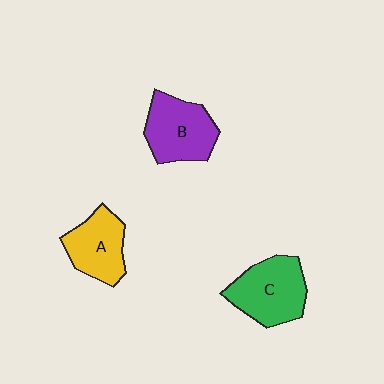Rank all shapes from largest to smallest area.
From largest to smallest: C (green), B (purple), A (yellow).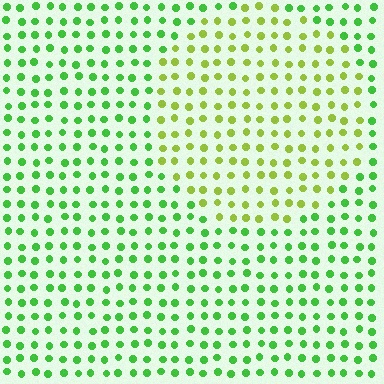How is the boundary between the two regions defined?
The boundary is defined purely by a slight shift in hue (about 38 degrees). Spacing, size, and orientation are identical on both sides.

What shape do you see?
I see a circle.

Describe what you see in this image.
The image is filled with small green elements in a uniform arrangement. A circle-shaped region is visible where the elements are tinted to a slightly different hue, forming a subtle color boundary.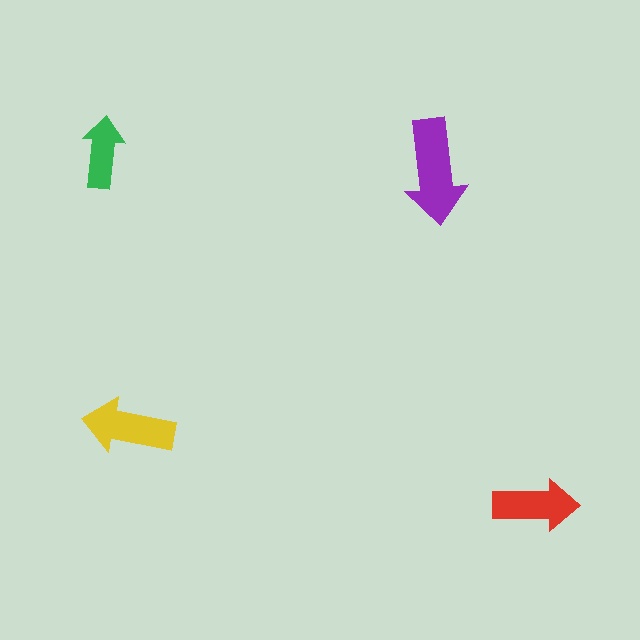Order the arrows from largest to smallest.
the purple one, the yellow one, the red one, the green one.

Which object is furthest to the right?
The red arrow is rightmost.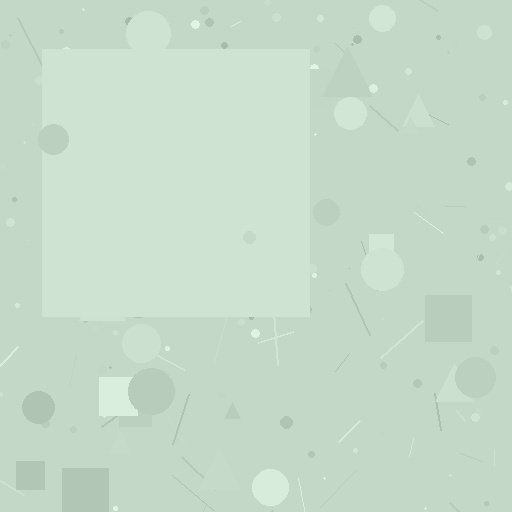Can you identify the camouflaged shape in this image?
The camouflaged shape is a square.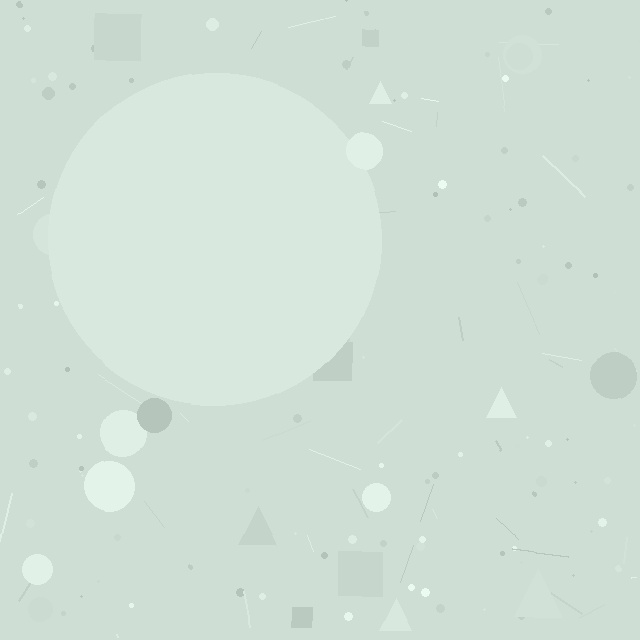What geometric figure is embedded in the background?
A circle is embedded in the background.